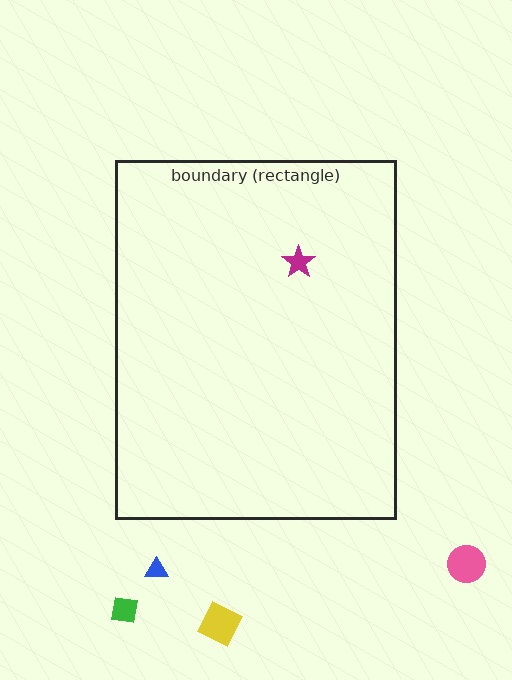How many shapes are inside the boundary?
1 inside, 4 outside.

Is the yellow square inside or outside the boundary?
Outside.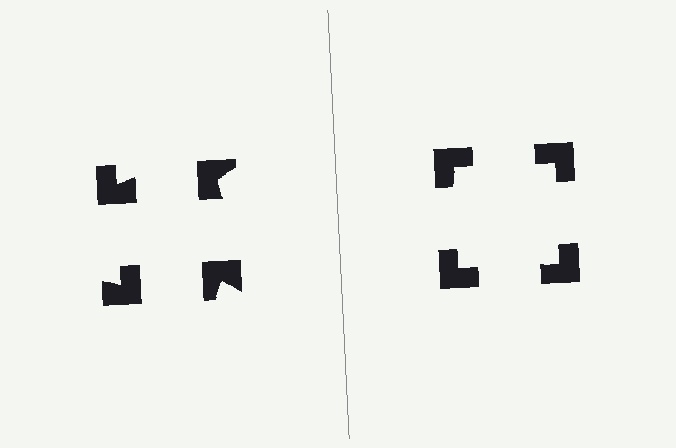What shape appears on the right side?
An illusory square.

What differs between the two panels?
The notched squares are positioned identically on both sides; only the wedge orientations differ. On the right they align to a square; on the left they are misaligned.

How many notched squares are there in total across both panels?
8 — 4 on each side.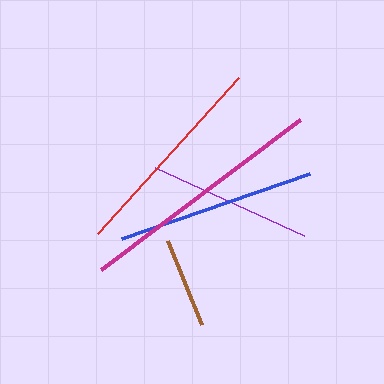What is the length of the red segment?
The red segment is approximately 211 pixels long.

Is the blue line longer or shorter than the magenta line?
The magenta line is longer than the blue line.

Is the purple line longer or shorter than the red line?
The red line is longer than the purple line.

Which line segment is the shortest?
The brown line is the shortest at approximately 91 pixels.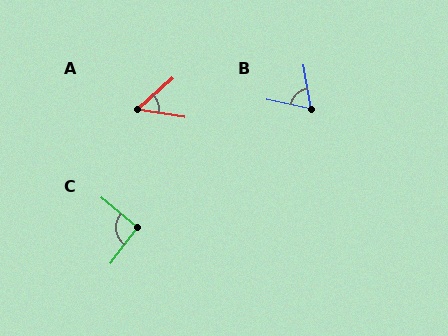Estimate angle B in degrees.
Approximately 68 degrees.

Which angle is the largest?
C, at approximately 93 degrees.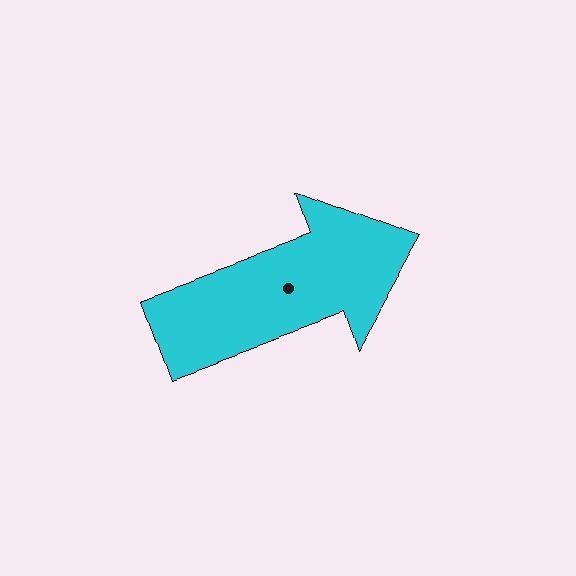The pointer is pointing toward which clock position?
Roughly 2 o'clock.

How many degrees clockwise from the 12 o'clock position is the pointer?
Approximately 71 degrees.